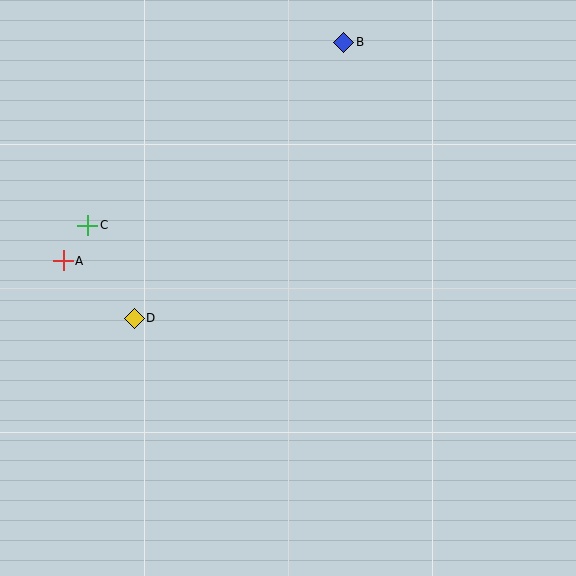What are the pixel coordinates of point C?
Point C is at (88, 225).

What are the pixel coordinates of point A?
Point A is at (63, 261).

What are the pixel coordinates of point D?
Point D is at (134, 318).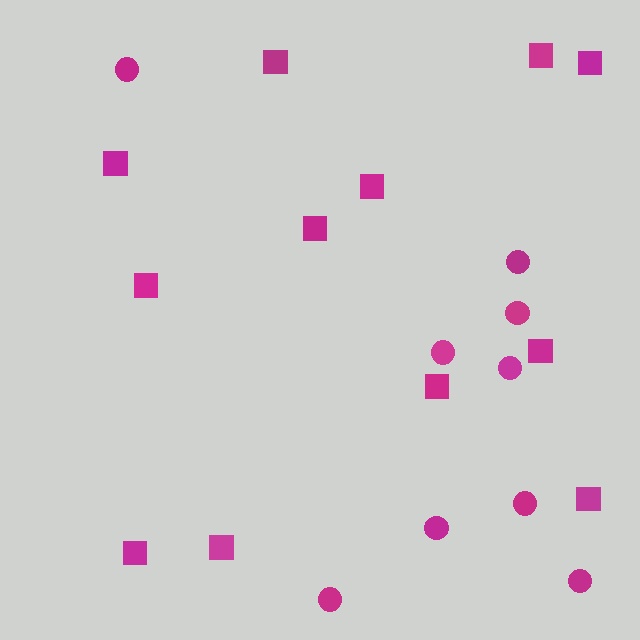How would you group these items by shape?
There are 2 groups: one group of circles (9) and one group of squares (12).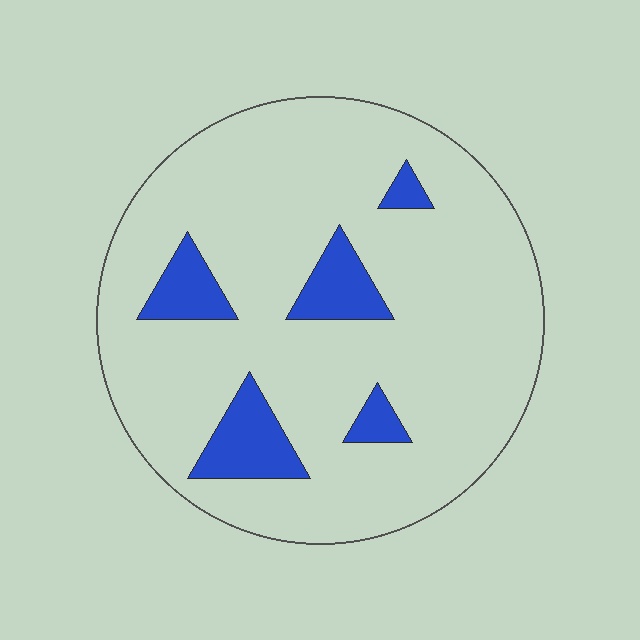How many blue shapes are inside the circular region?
5.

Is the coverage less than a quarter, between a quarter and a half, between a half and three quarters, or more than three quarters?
Less than a quarter.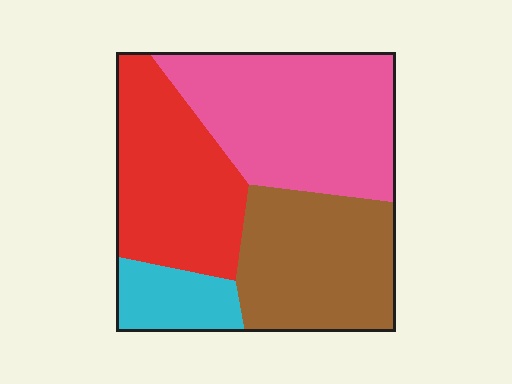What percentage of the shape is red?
Red covers roughly 30% of the shape.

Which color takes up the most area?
Pink, at roughly 35%.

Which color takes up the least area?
Cyan, at roughly 10%.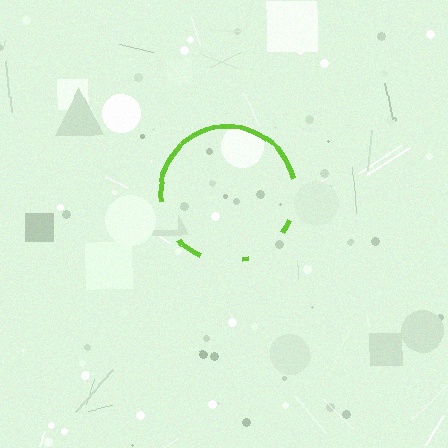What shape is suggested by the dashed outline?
The dashed outline suggests a circle.